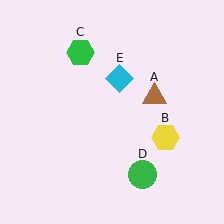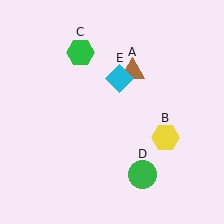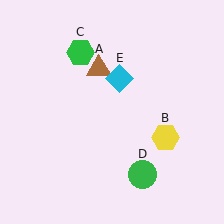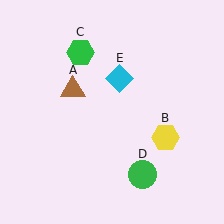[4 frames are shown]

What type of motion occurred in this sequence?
The brown triangle (object A) rotated counterclockwise around the center of the scene.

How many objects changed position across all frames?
1 object changed position: brown triangle (object A).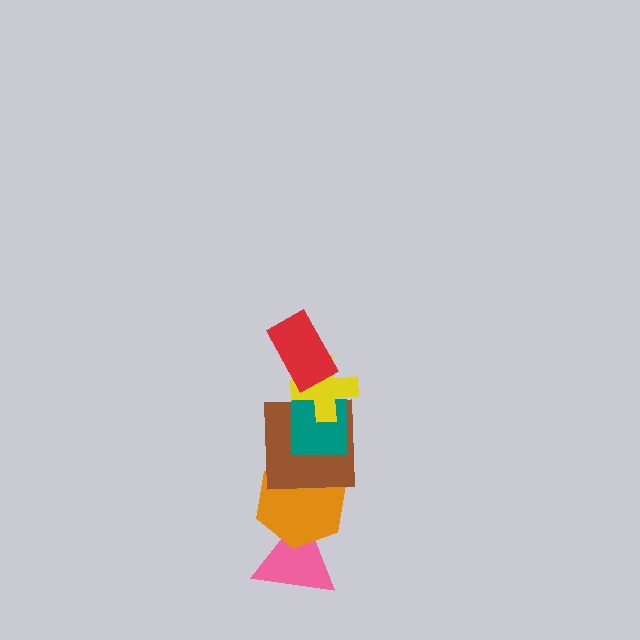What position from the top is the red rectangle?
The red rectangle is 1st from the top.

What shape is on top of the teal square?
The yellow cross is on top of the teal square.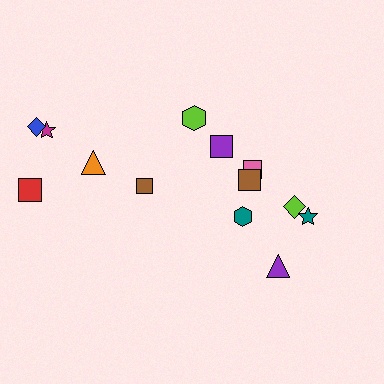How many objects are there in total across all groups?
There are 13 objects.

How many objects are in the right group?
There are 8 objects.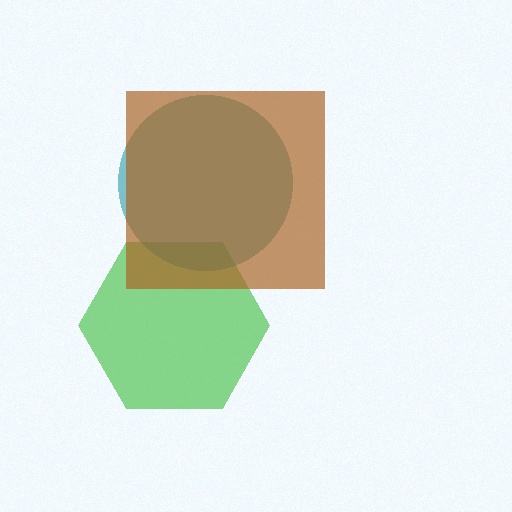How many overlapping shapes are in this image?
There are 3 overlapping shapes in the image.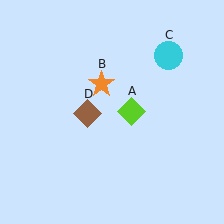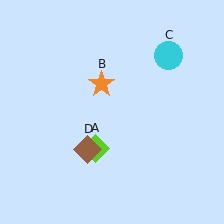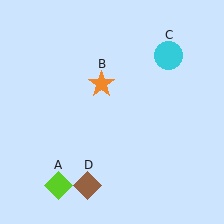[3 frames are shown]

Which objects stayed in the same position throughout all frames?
Orange star (object B) and cyan circle (object C) remained stationary.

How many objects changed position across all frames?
2 objects changed position: lime diamond (object A), brown diamond (object D).